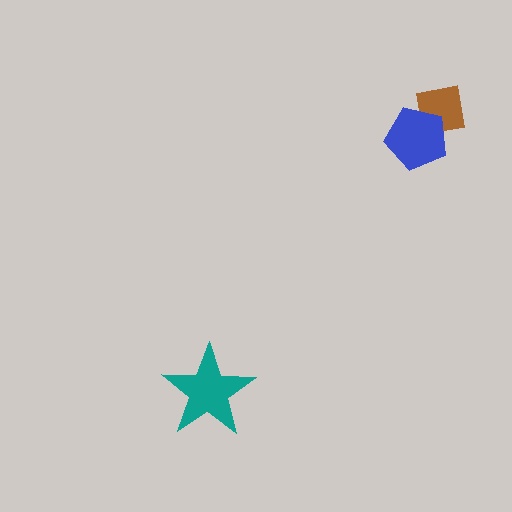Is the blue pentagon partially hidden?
No, no other shape covers it.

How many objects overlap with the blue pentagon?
1 object overlaps with the blue pentagon.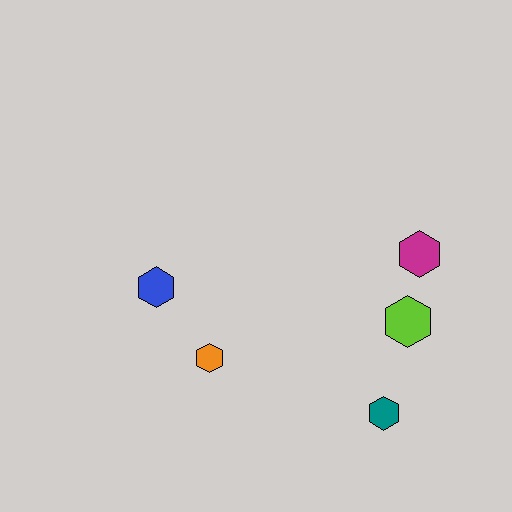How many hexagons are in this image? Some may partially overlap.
There are 5 hexagons.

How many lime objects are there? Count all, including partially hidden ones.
There is 1 lime object.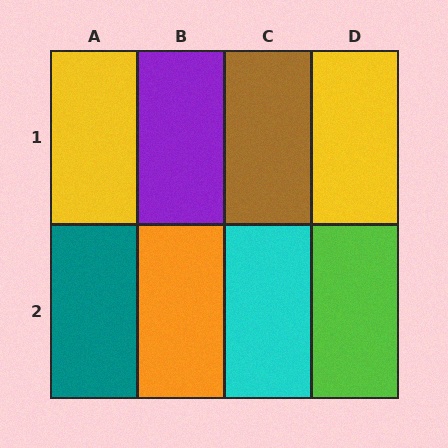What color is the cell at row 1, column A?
Yellow.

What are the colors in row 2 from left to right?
Teal, orange, cyan, lime.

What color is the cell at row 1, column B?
Purple.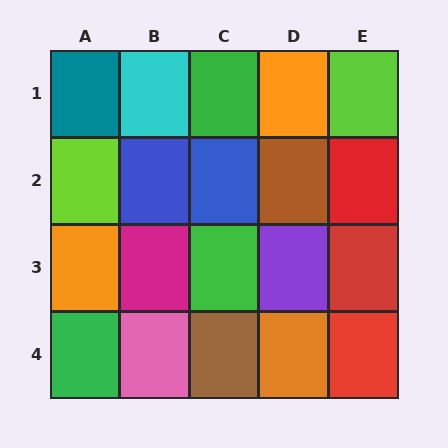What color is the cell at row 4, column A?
Green.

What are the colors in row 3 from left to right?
Orange, magenta, green, purple, red.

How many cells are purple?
1 cell is purple.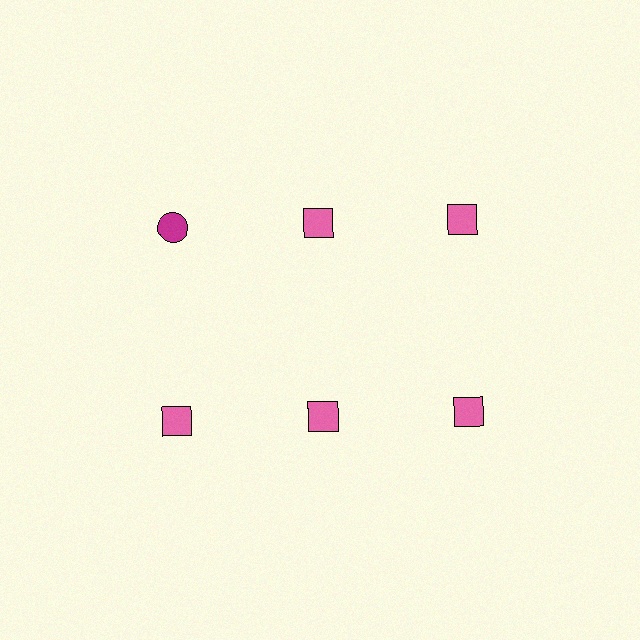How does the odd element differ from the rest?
It differs in both color (magenta instead of pink) and shape (circle instead of square).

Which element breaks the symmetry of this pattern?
The magenta circle in the top row, leftmost column breaks the symmetry. All other shapes are pink squares.